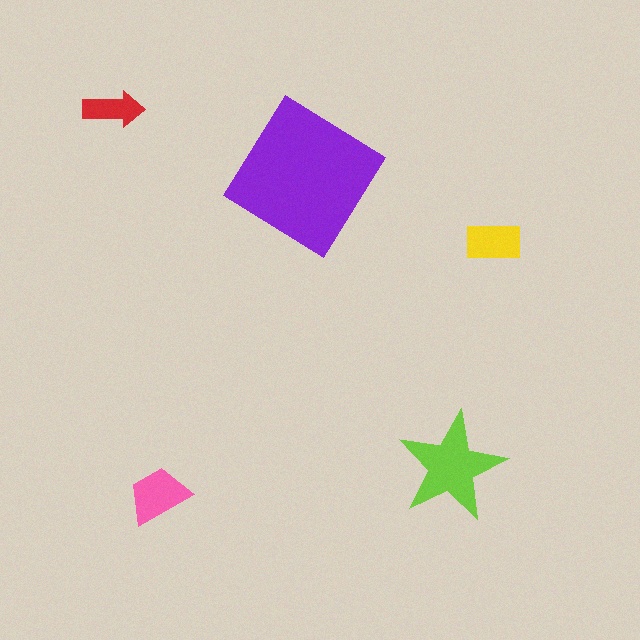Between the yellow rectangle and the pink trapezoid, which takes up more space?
The pink trapezoid.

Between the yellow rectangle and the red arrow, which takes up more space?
The yellow rectangle.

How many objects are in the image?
There are 5 objects in the image.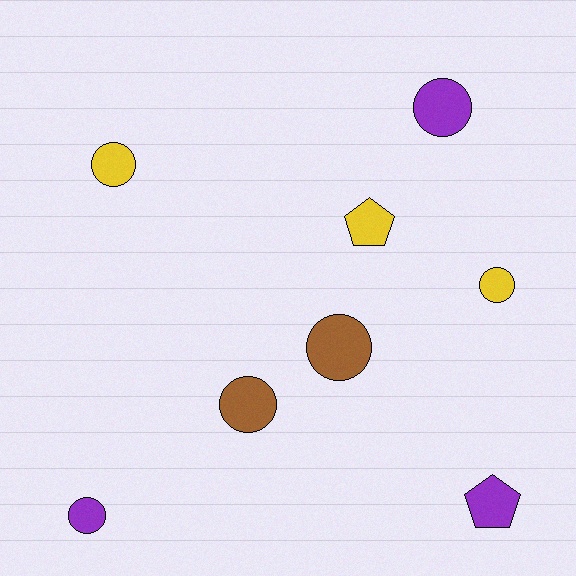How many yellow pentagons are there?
There is 1 yellow pentagon.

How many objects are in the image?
There are 8 objects.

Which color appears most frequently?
Purple, with 3 objects.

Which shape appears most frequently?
Circle, with 6 objects.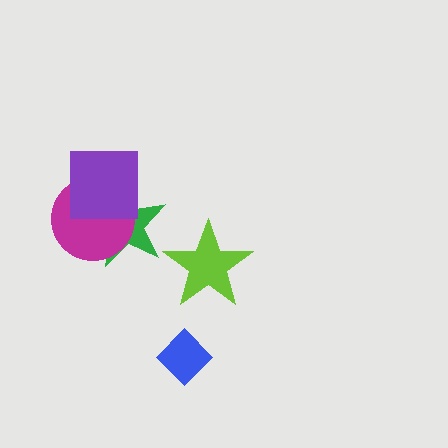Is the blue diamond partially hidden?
No, no other shape covers it.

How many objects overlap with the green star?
2 objects overlap with the green star.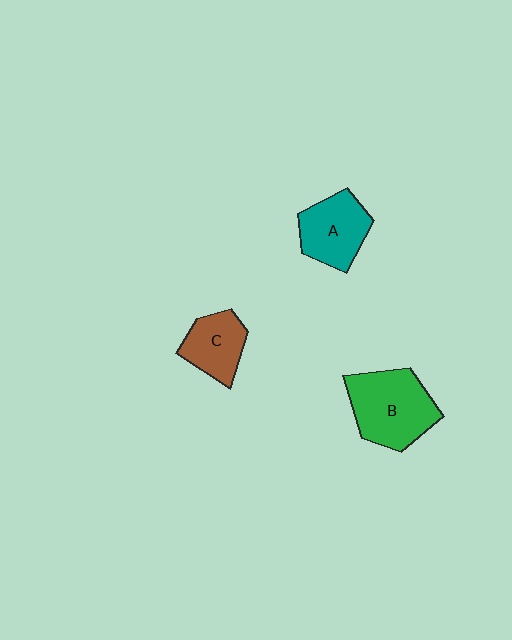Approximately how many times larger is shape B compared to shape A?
Approximately 1.4 times.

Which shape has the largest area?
Shape B (green).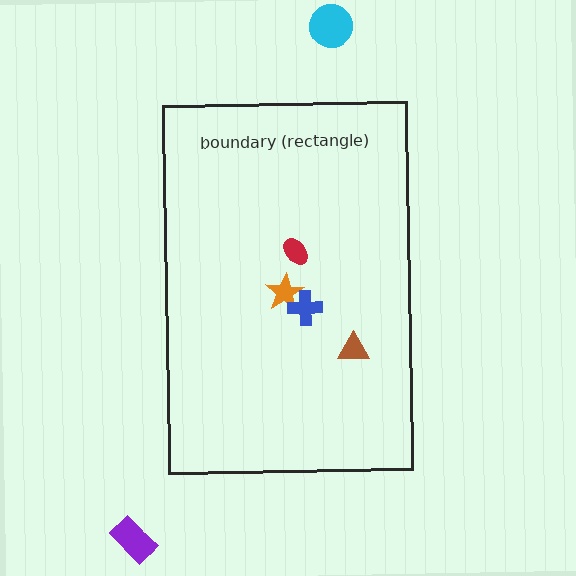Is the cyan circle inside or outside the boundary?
Outside.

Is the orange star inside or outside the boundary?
Inside.